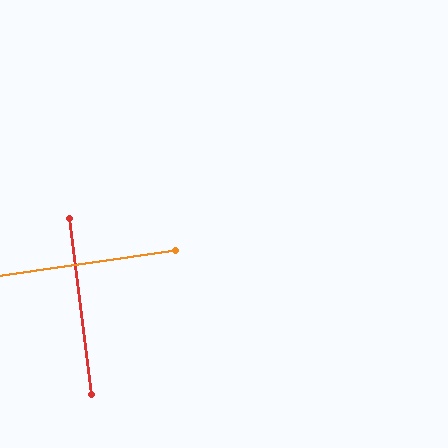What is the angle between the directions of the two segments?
Approximately 89 degrees.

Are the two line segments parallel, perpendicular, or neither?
Perpendicular — they meet at approximately 89°.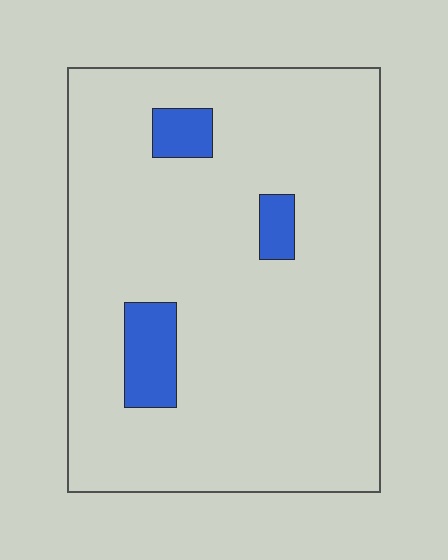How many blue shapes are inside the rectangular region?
3.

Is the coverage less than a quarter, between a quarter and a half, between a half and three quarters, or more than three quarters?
Less than a quarter.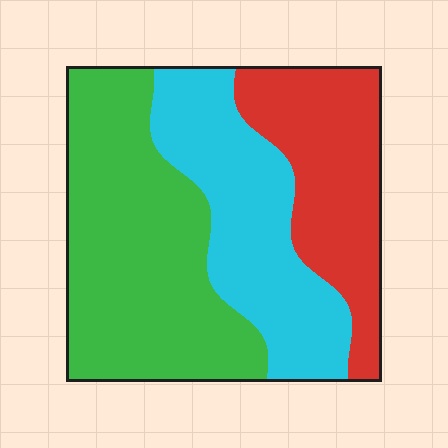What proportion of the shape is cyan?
Cyan takes up about one third (1/3) of the shape.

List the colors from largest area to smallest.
From largest to smallest: green, cyan, red.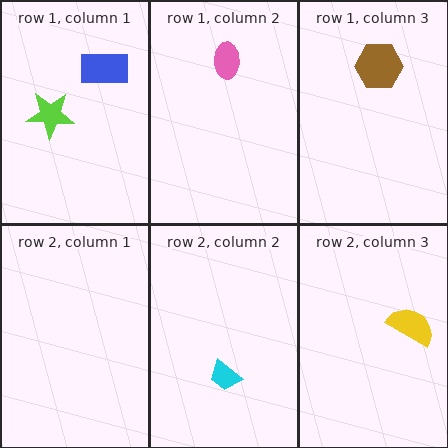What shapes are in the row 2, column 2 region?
The cyan trapezoid.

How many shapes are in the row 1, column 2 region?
1.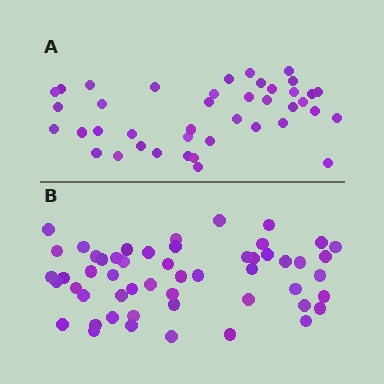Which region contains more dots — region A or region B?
Region B (the bottom region) has more dots.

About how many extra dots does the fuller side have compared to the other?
Region B has roughly 12 or so more dots than region A.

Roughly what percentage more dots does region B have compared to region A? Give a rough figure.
About 30% more.